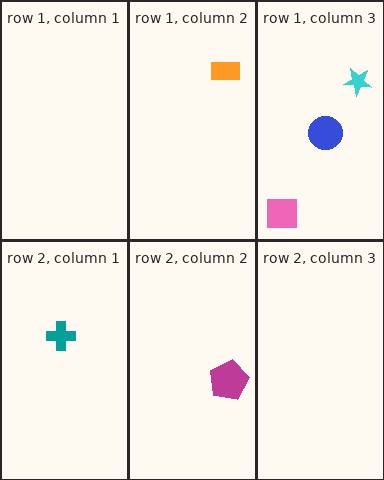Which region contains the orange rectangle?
The row 1, column 2 region.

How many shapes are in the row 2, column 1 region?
1.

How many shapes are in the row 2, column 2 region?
1.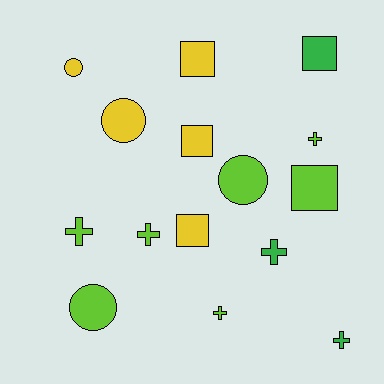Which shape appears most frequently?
Cross, with 6 objects.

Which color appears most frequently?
Lime, with 7 objects.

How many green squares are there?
There is 1 green square.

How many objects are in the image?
There are 15 objects.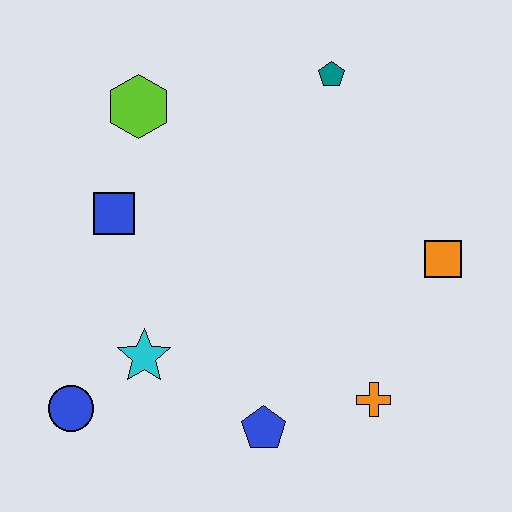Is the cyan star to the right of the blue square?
Yes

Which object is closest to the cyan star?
The blue circle is closest to the cyan star.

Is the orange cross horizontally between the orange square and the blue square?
Yes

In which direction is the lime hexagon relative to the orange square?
The lime hexagon is to the left of the orange square.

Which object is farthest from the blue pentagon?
The teal pentagon is farthest from the blue pentagon.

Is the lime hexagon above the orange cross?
Yes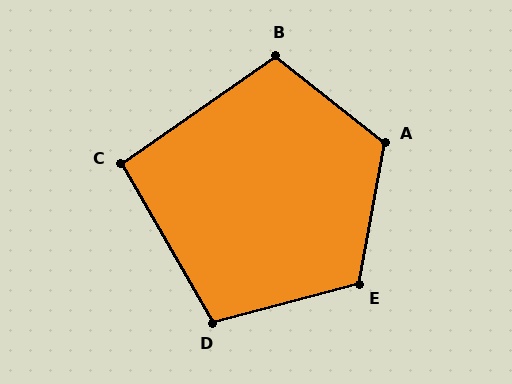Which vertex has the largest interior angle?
A, at approximately 118 degrees.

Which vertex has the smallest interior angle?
C, at approximately 95 degrees.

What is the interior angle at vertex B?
Approximately 107 degrees (obtuse).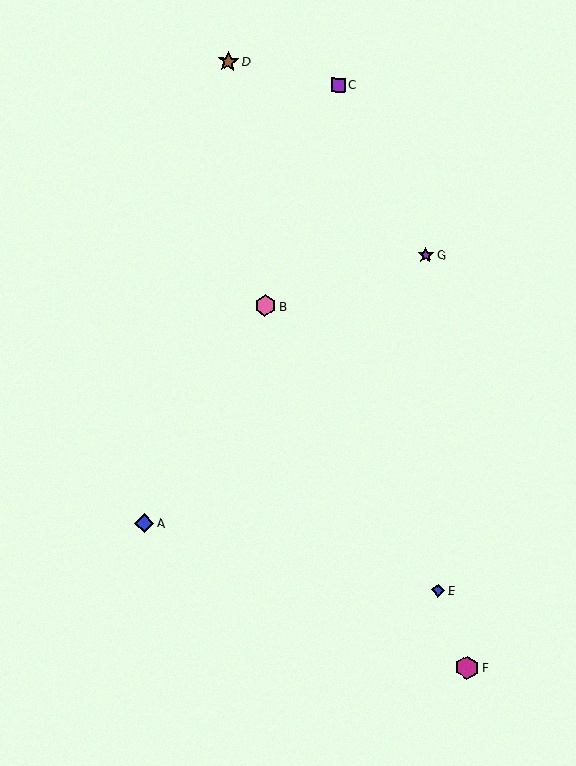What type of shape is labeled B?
Shape B is a pink hexagon.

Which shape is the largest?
The magenta hexagon (labeled F) is the largest.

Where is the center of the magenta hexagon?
The center of the magenta hexagon is at (467, 668).